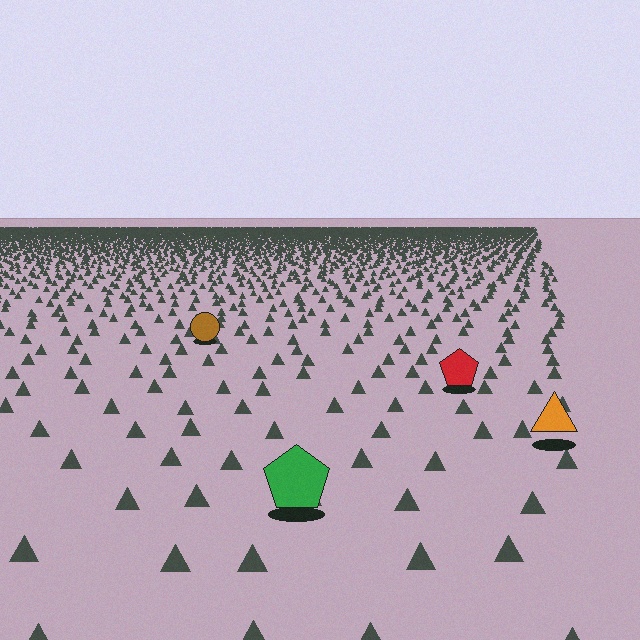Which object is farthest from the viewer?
The brown circle is farthest from the viewer. It appears smaller and the ground texture around it is denser.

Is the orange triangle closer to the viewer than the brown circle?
Yes. The orange triangle is closer — you can tell from the texture gradient: the ground texture is coarser near it.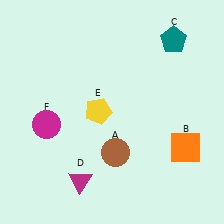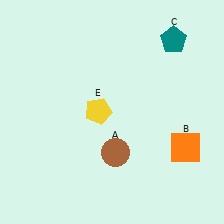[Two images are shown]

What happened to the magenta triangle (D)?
The magenta triangle (D) was removed in Image 2. It was in the bottom-left area of Image 1.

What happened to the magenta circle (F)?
The magenta circle (F) was removed in Image 2. It was in the bottom-left area of Image 1.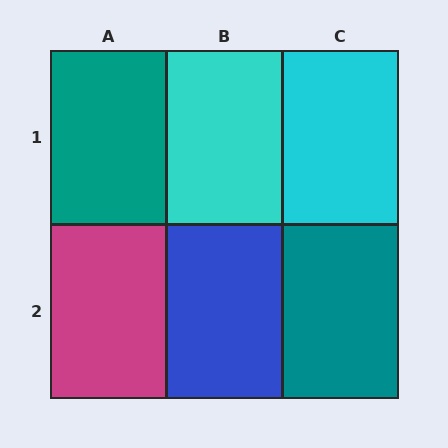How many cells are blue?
1 cell is blue.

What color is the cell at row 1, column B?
Cyan.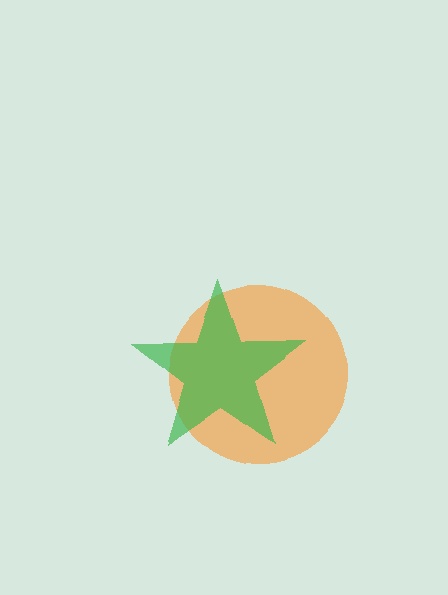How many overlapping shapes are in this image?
There are 2 overlapping shapes in the image.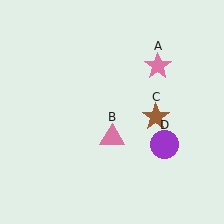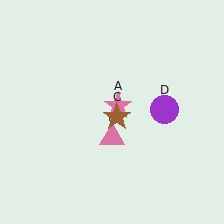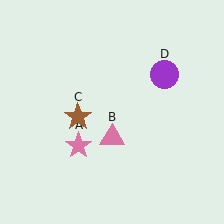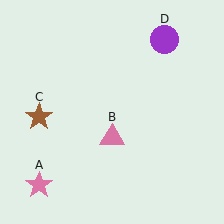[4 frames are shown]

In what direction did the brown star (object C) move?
The brown star (object C) moved left.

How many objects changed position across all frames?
3 objects changed position: pink star (object A), brown star (object C), purple circle (object D).